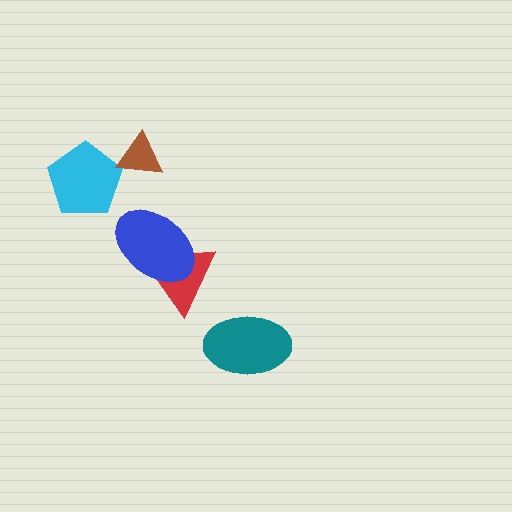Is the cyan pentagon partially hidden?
Yes, it is partially covered by another shape.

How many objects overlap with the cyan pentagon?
1 object overlaps with the cyan pentagon.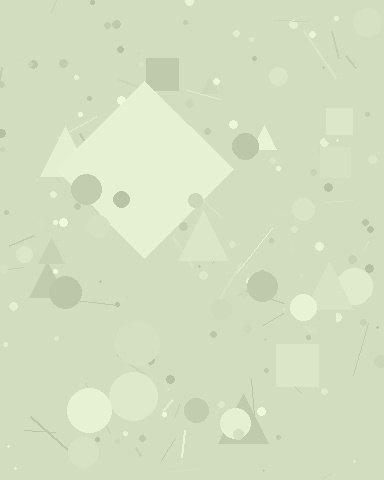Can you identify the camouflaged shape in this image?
The camouflaged shape is a diamond.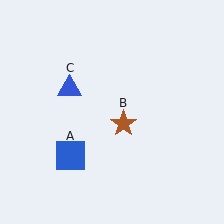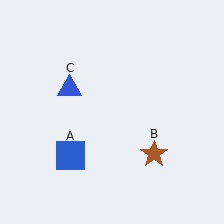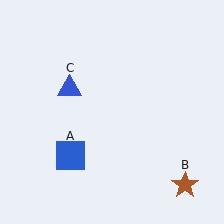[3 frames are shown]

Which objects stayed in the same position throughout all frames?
Blue square (object A) and blue triangle (object C) remained stationary.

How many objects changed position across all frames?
1 object changed position: brown star (object B).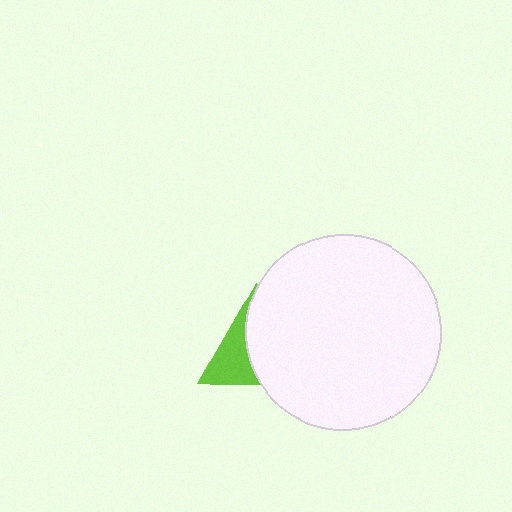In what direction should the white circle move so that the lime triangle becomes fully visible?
The white circle should move right. That is the shortest direction to clear the overlap and leave the lime triangle fully visible.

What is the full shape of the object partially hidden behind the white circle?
The partially hidden object is a lime triangle.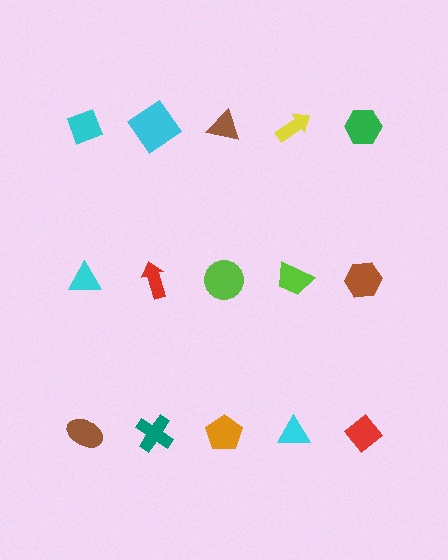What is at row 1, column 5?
A green hexagon.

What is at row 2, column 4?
A lime trapezoid.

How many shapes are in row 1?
5 shapes.